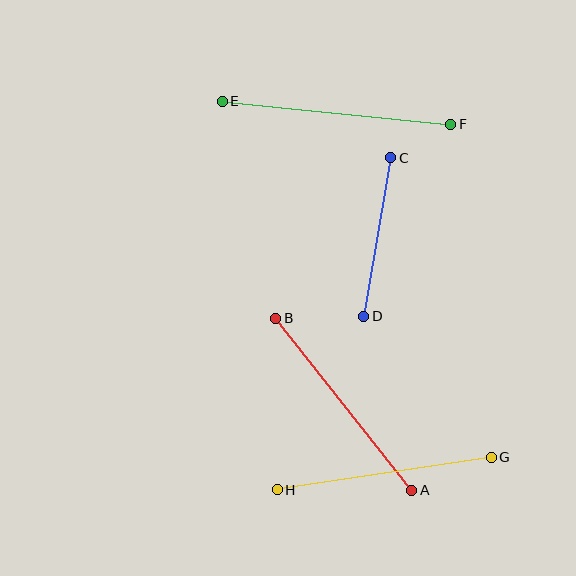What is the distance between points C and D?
The distance is approximately 161 pixels.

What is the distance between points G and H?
The distance is approximately 216 pixels.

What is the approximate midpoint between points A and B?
The midpoint is at approximately (344, 404) pixels.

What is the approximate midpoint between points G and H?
The midpoint is at approximately (384, 474) pixels.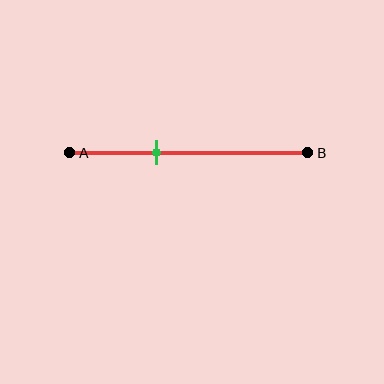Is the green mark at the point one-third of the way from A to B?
Yes, the mark is approximately at the one-third point.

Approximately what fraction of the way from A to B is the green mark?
The green mark is approximately 35% of the way from A to B.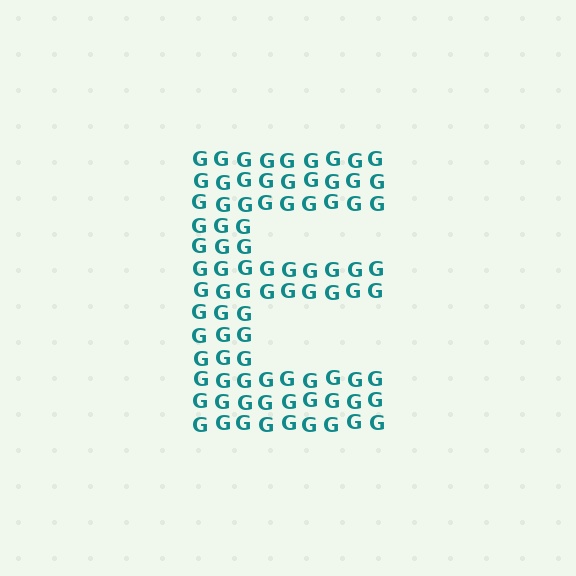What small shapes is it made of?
It is made of small letter G's.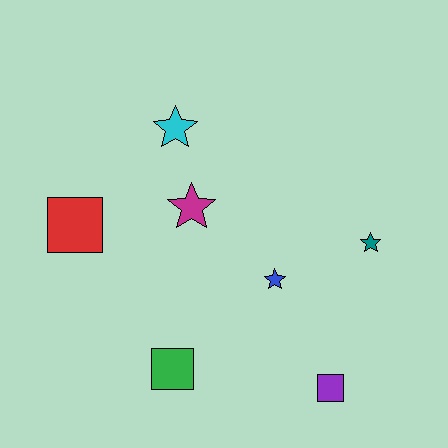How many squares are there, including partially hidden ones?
There are 3 squares.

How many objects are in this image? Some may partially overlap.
There are 7 objects.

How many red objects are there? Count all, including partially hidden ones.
There is 1 red object.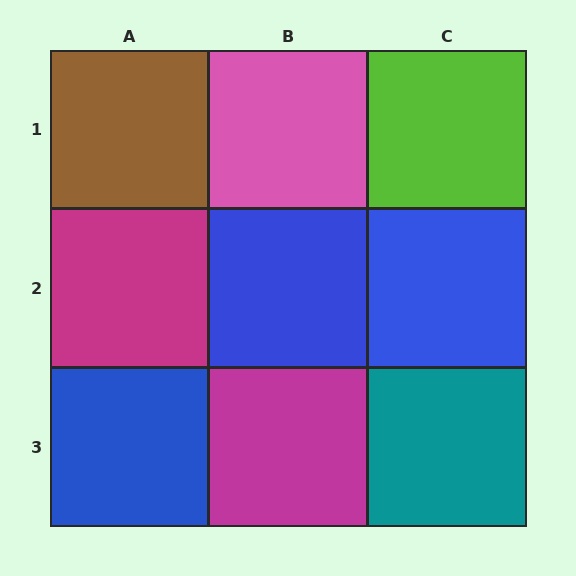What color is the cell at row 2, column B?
Blue.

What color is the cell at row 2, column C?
Blue.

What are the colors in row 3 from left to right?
Blue, magenta, teal.